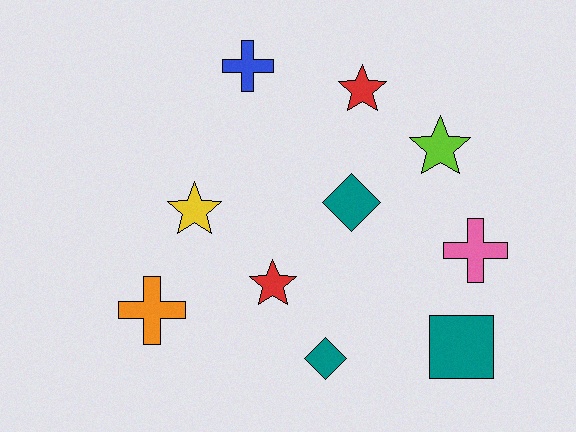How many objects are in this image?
There are 10 objects.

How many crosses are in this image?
There are 3 crosses.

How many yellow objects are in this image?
There is 1 yellow object.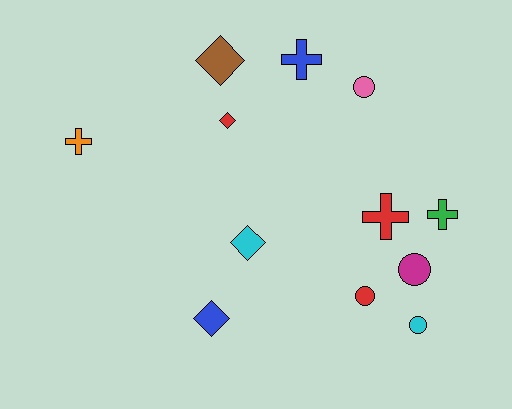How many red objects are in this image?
There are 3 red objects.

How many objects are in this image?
There are 12 objects.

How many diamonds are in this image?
There are 4 diamonds.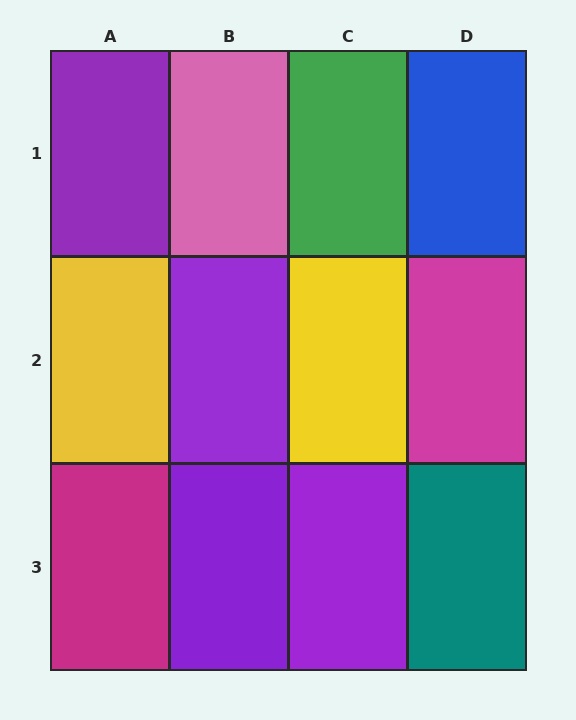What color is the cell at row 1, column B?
Pink.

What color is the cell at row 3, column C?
Purple.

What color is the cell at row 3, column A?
Magenta.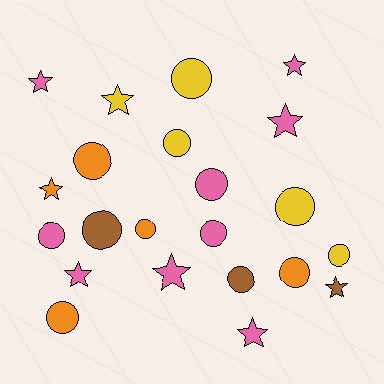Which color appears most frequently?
Pink, with 9 objects.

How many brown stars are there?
There is 1 brown star.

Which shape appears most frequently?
Circle, with 13 objects.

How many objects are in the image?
There are 22 objects.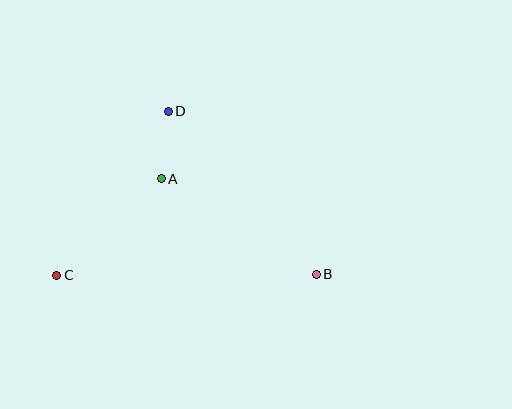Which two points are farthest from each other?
Points B and C are farthest from each other.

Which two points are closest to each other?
Points A and D are closest to each other.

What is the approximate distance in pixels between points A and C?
The distance between A and C is approximately 142 pixels.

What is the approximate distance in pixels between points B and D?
The distance between B and D is approximately 220 pixels.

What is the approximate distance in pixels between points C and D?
The distance between C and D is approximately 198 pixels.